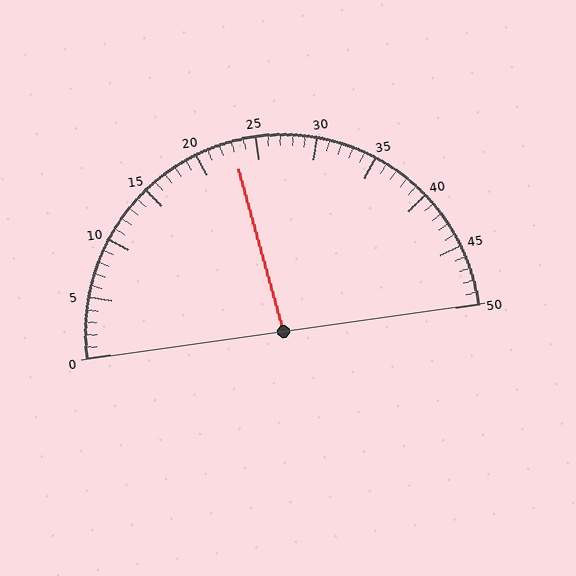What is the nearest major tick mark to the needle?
The nearest major tick mark is 25.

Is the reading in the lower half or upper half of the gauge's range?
The reading is in the lower half of the range (0 to 50).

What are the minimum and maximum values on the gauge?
The gauge ranges from 0 to 50.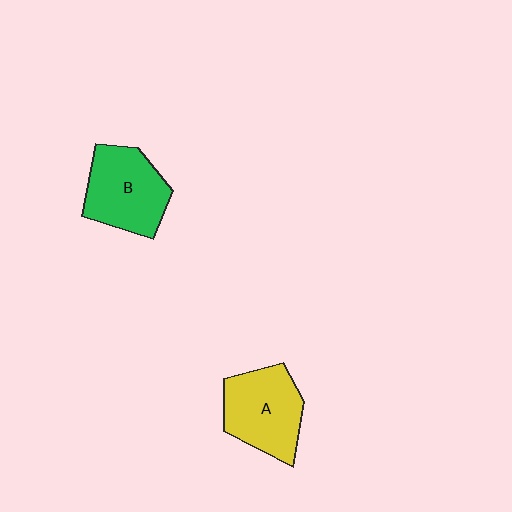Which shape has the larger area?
Shape A (yellow).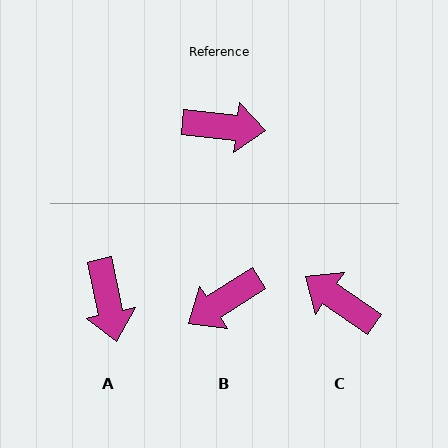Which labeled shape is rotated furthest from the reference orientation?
C, about 151 degrees away.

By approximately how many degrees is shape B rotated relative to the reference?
Approximately 141 degrees clockwise.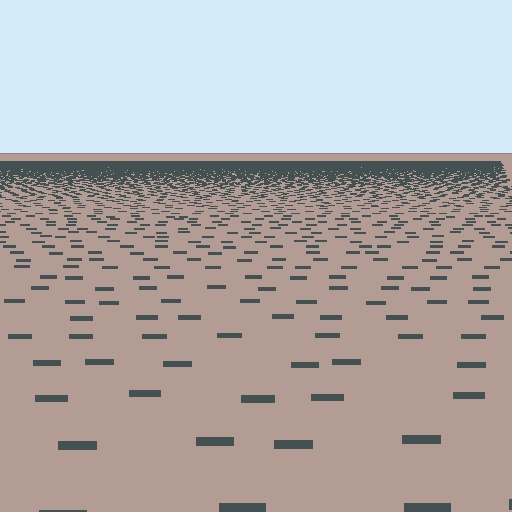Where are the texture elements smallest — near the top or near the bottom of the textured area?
Near the top.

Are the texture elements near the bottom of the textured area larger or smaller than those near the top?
Larger. Near the bottom, elements are closer to the viewer and appear at a bigger on-screen size.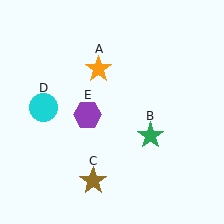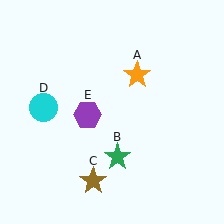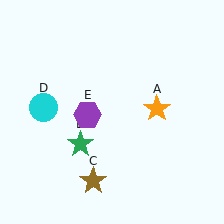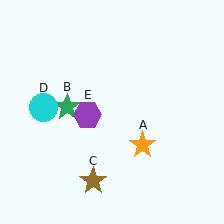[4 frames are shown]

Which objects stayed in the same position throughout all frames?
Brown star (object C) and cyan circle (object D) and purple hexagon (object E) remained stationary.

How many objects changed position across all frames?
2 objects changed position: orange star (object A), green star (object B).